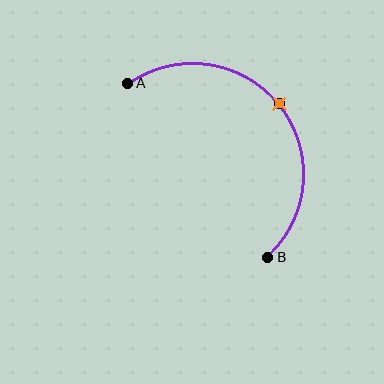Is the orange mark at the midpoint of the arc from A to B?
Yes. The orange mark lies on the arc at equal arc-length from both A and B — it is the arc midpoint.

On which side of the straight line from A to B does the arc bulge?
The arc bulges above and to the right of the straight line connecting A and B.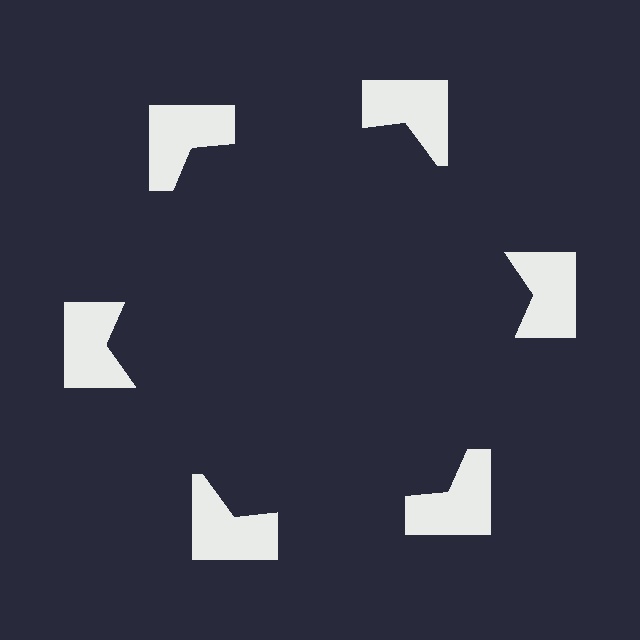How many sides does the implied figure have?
6 sides.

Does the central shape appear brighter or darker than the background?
It typically appears slightly darker than the background, even though no actual brightness change is drawn.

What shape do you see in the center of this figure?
An illusory hexagon — its edges are inferred from the aligned wedge cuts in the notched squares, not physically drawn.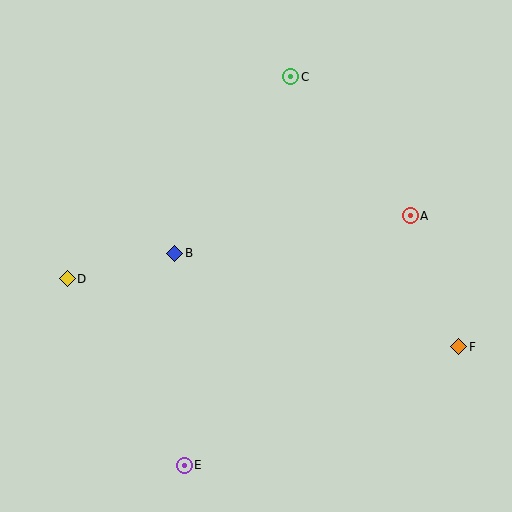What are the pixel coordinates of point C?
Point C is at (291, 77).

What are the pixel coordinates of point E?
Point E is at (184, 465).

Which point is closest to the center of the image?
Point B at (175, 253) is closest to the center.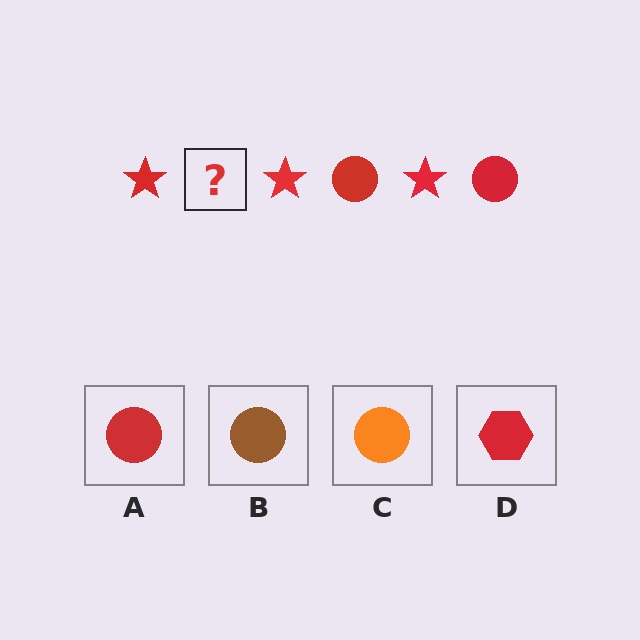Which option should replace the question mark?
Option A.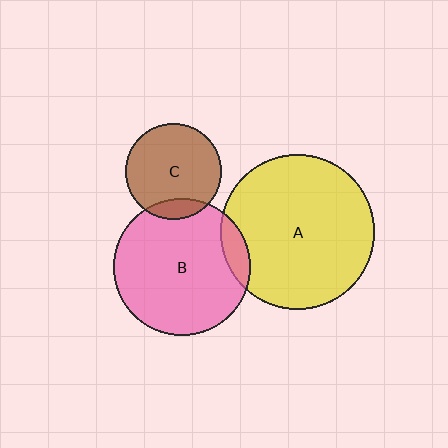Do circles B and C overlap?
Yes.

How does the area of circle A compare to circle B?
Approximately 1.3 times.